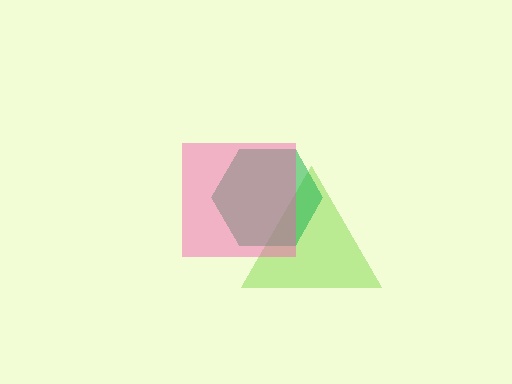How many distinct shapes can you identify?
There are 3 distinct shapes: a lime triangle, a green hexagon, a pink square.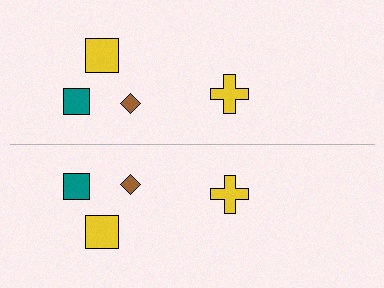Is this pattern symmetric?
Yes, this pattern has bilateral (reflection) symmetry.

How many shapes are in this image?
There are 8 shapes in this image.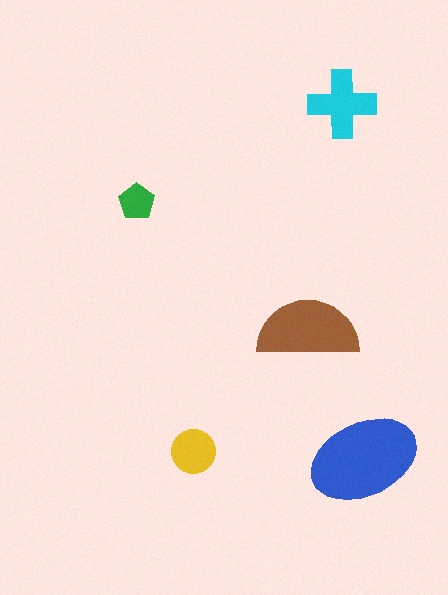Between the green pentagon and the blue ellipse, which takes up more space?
The blue ellipse.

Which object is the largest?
The blue ellipse.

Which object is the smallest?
The green pentagon.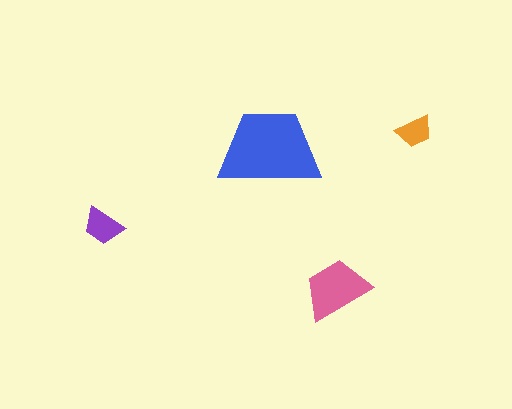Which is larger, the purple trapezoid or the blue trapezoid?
The blue one.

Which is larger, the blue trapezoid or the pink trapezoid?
The blue one.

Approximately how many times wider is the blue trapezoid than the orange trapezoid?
About 3 times wider.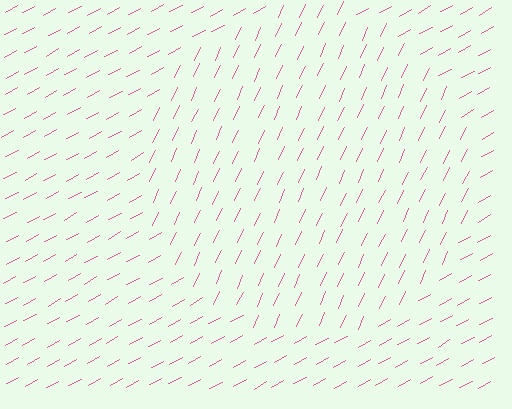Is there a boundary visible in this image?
Yes, there is a texture boundary formed by a change in line orientation.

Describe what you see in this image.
The image is filled with small pink line segments. A circle region in the image has lines oriented differently from the surrounding lines, creating a visible texture boundary.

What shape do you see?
I see a circle.